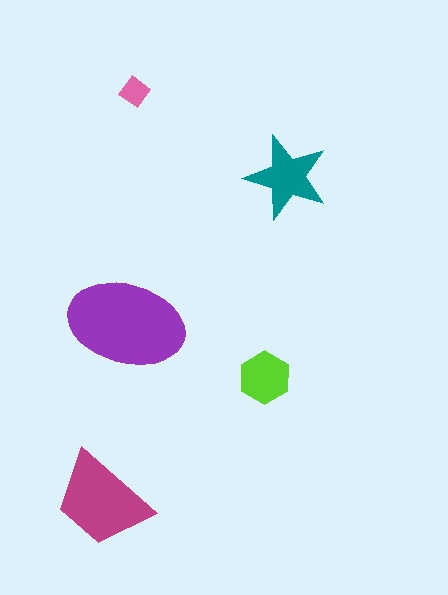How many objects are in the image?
There are 5 objects in the image.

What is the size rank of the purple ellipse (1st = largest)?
1st.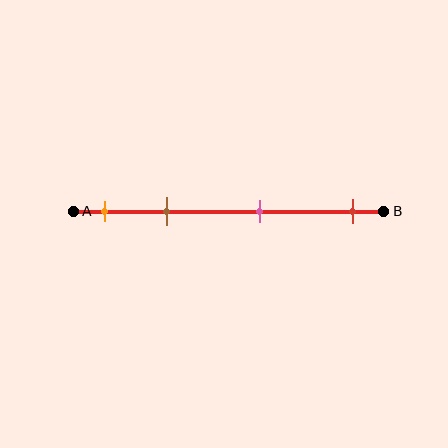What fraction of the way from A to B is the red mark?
The red mark is approximately 90% (0.9) of the way from A to B.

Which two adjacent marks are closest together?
The orange and brown marks are the closest adjacent pair.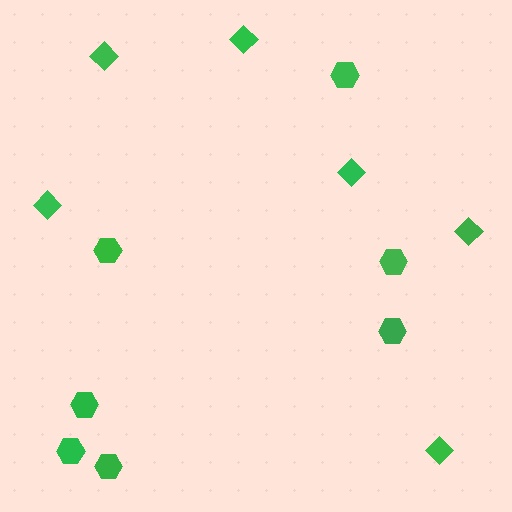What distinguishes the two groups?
There are 2 groups: one group of hexagons (7) and one group of diamonds (6).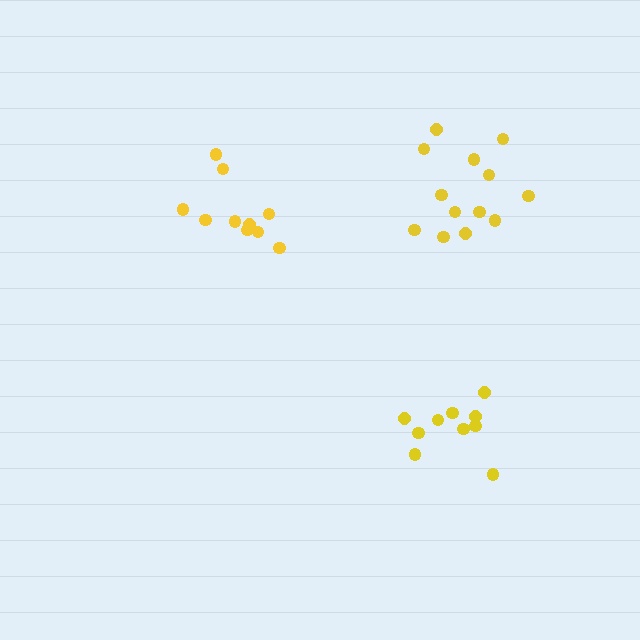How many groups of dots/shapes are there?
There are 3 groups.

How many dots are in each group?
Group 1: 13 dots, Group 2: 10 dots, Group 3: 10 dots (33 total).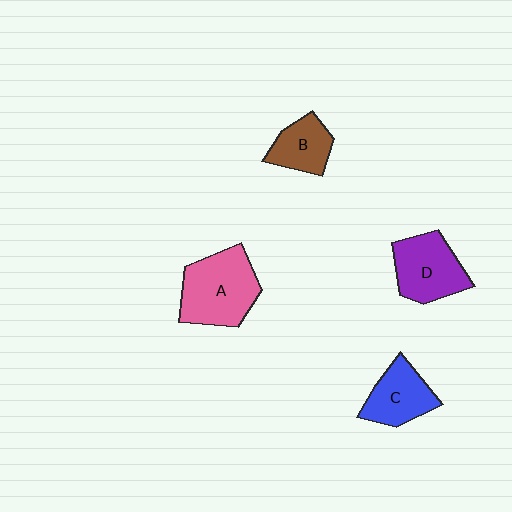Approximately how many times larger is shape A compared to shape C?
Approximately 1.5 times.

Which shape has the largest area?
Shape A (pink).